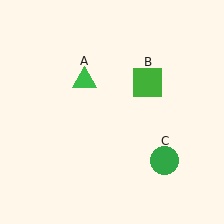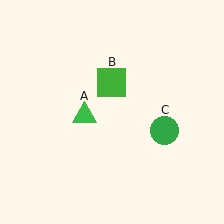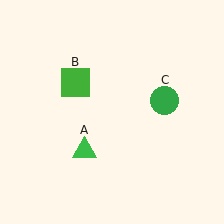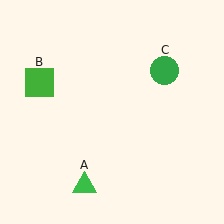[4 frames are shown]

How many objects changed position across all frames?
3 objects changed position: green triangle (object A), green square (object B), green circle (object C).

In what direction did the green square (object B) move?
The green square (object B) moved left.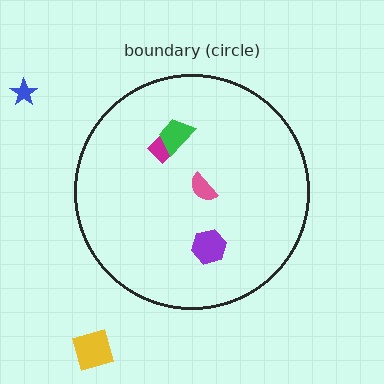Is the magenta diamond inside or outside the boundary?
Inside.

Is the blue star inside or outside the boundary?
Outside.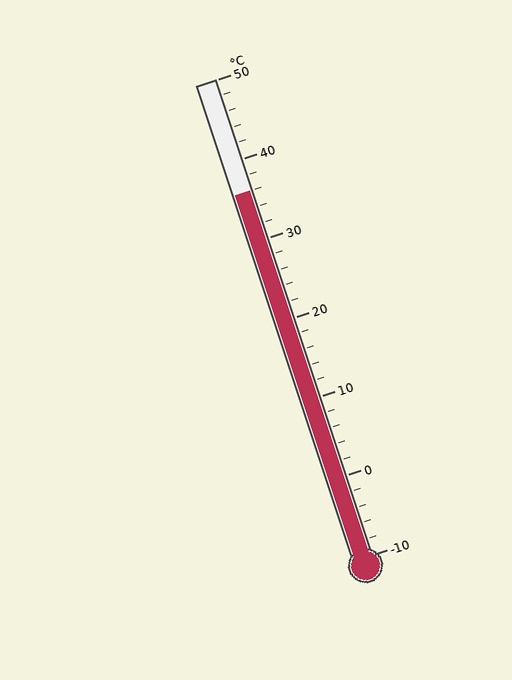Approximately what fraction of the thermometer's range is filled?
The thermometer is filled to approximately 75% of its range.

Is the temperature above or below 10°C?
The temperature is above 10°C.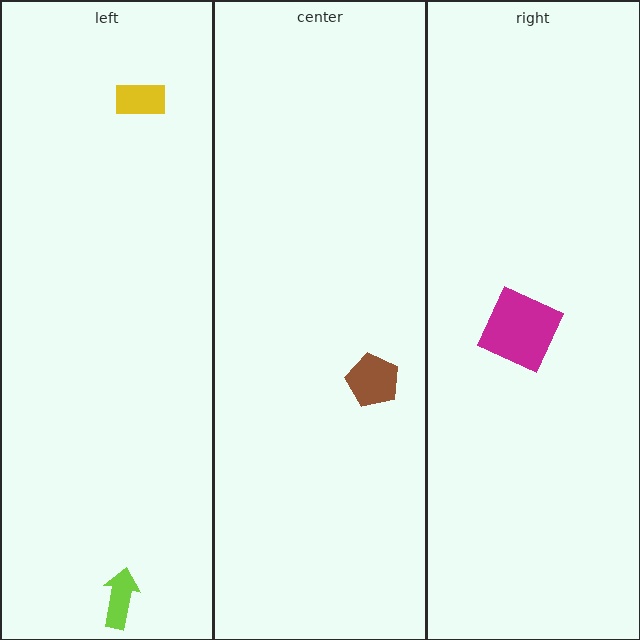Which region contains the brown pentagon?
The center region.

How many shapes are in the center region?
1.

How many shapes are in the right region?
1.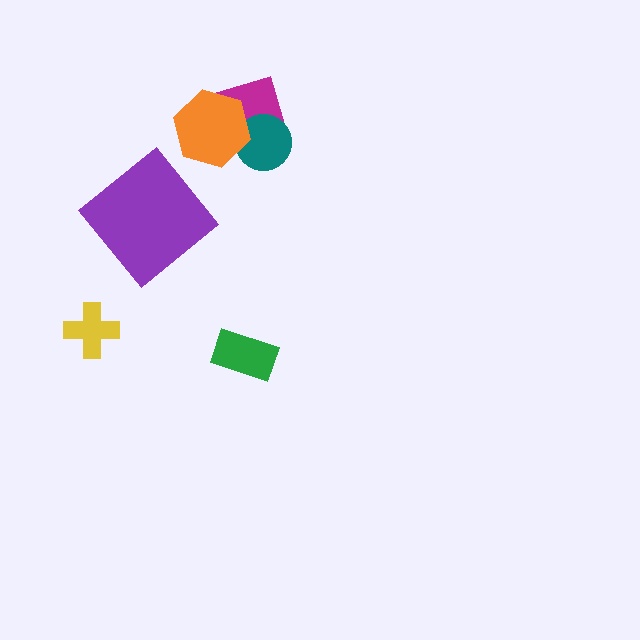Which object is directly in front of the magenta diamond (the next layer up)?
The teal circle is directly in front of the magenta diamond.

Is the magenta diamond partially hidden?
Yes, it is partially covered by another shape.